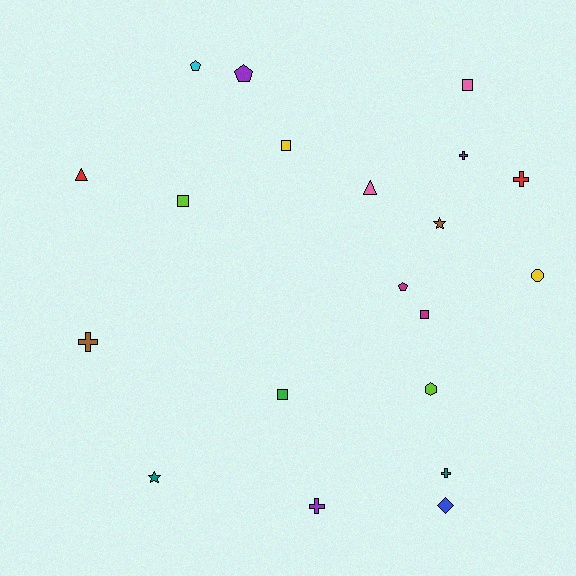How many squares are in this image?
There are 5 squares.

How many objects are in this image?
There are 20 objects.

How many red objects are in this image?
There are 2 red objects.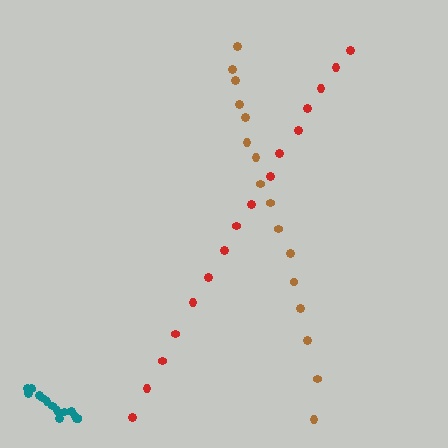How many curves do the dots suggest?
There are 3 distinct paths.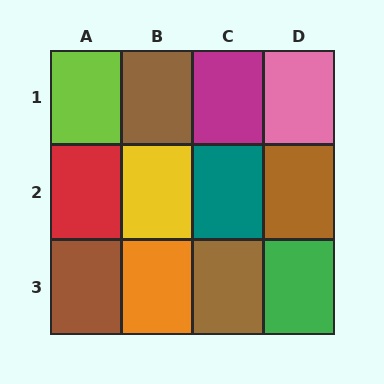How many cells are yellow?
1 cell is yellow.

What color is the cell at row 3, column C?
Brown.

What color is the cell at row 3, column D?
Green.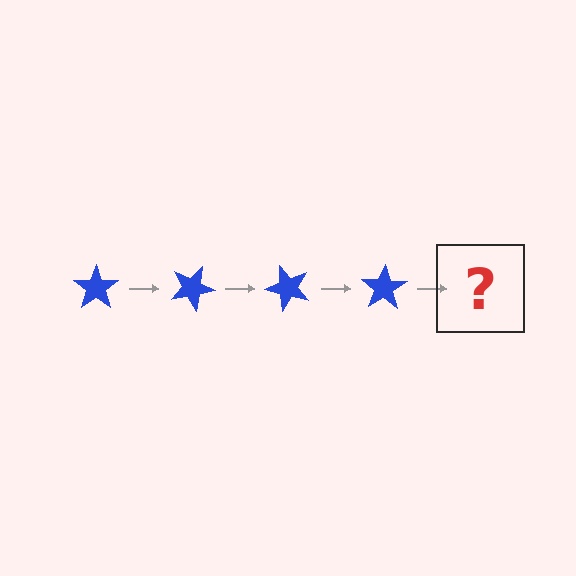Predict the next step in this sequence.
The next step is a blue star rotated 100 degrees.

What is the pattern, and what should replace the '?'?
The pattern is that the star rotates 25 degrees each step. The '?' should be a blue star rotated 100 degrees.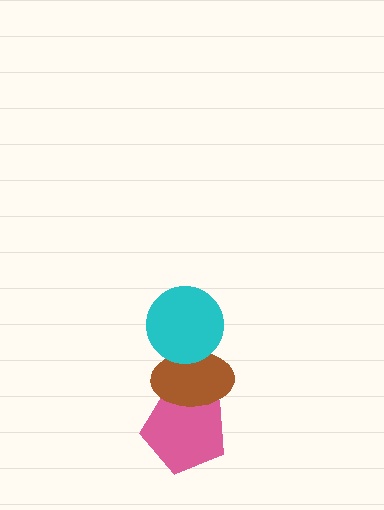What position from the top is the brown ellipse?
The brown ellipse is 2nd from the top.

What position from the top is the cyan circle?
The cyan circle is 1st from the top.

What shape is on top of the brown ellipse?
The cyan circle is on top of the brown ellipse.